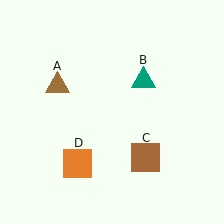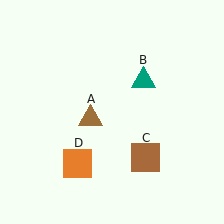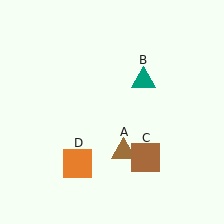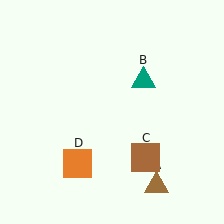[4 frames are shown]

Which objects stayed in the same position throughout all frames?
Teal triangle (object B) and brown square (object C) and orange square (object D) remained stationary.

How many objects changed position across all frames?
1 object changed position: brown triangle (object A).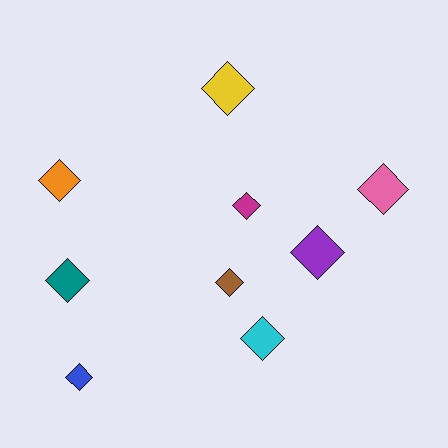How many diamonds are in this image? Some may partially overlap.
There are 9 diamonds.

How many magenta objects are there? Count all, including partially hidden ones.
There is 1 magenta object.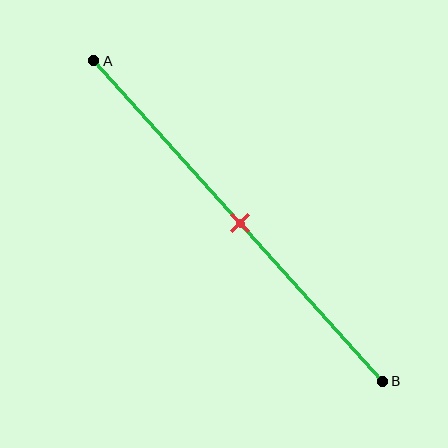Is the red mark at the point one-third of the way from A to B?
No, the mark is at about 50% from A, not at the 33% one-third point.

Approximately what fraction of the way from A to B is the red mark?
The red mark is approximately 50% of the way from A to B.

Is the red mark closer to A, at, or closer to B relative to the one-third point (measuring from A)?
The red mark is closer to point B than the one-third point of segment AB.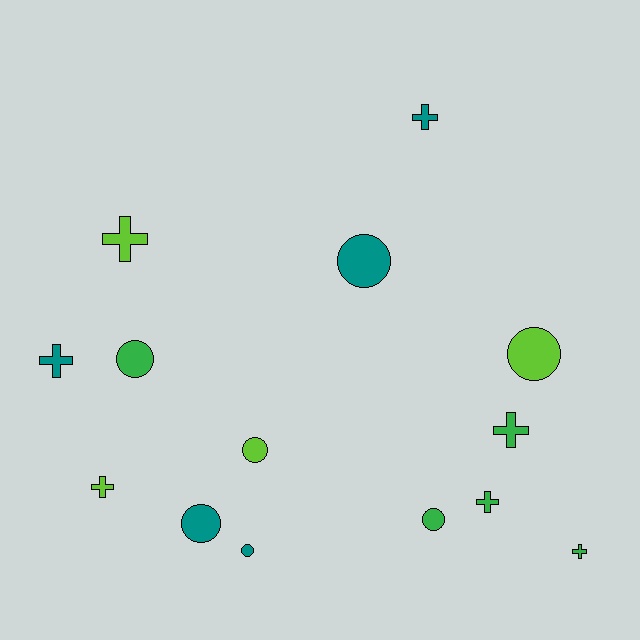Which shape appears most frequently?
Circle, with 7 objects.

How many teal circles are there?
There are 3 teal circles.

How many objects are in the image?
There are 14 objects.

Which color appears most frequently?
Green, with 5 objects.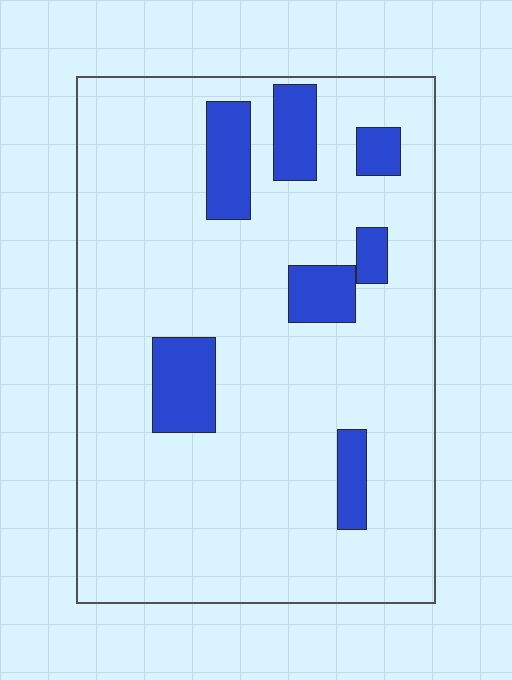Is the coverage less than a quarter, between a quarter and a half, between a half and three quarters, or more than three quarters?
Less than a quarter.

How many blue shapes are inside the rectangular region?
7.